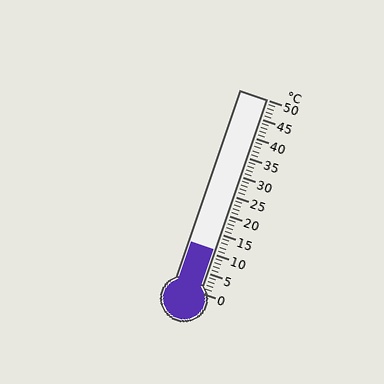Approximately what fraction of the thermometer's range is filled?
The thermometer is filled to approximately 20% of its range.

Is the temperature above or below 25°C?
The temperature is below 25°C.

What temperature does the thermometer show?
The thermometer shows approximately 11°C.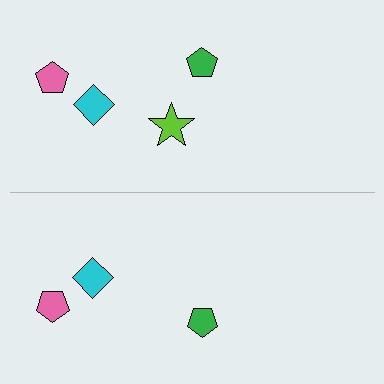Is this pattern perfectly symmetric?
No, the pattern is not perfectly symmetric. A lime star is missing from the bottom side.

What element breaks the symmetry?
A lime star is missing from the bottom side.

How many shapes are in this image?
There are 7 shapes in this image.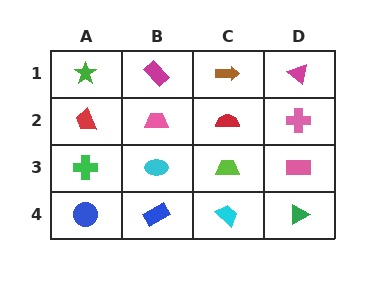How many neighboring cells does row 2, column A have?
3.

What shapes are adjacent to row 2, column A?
A green star (row 1, column A), a green cross (row 3, column A), a pink trapezoid (row 2, column B).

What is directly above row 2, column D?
A magenta triangle.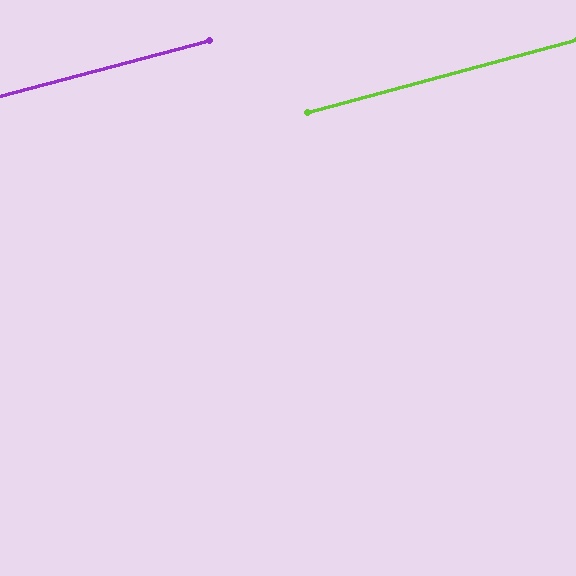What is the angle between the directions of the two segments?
Approximately 0 degrees.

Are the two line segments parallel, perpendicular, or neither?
Parallel — their directions differ by only 0.3°.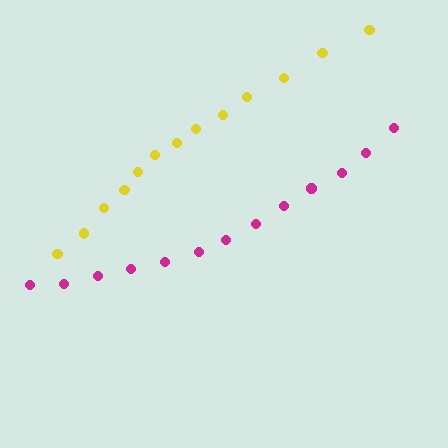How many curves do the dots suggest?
There are 2 distinct paths.